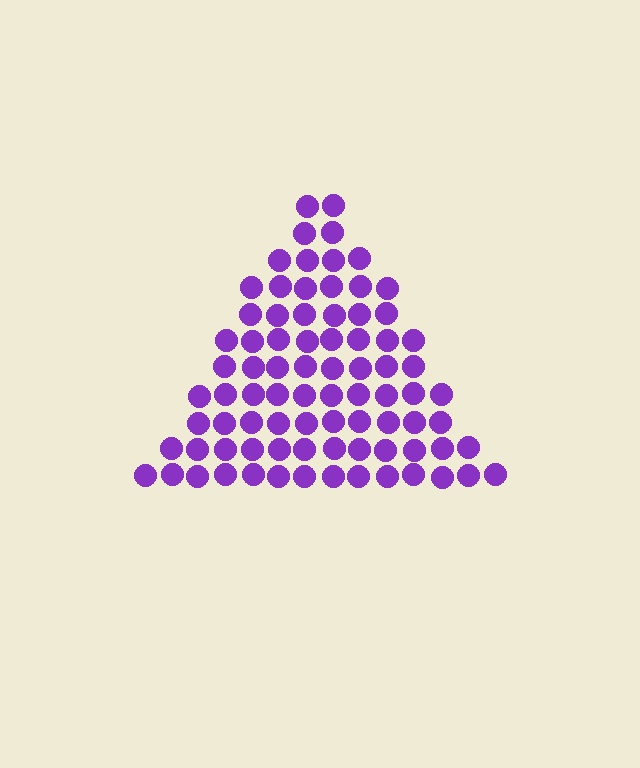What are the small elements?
The small elements are circles.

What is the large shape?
The large shape is a triangle.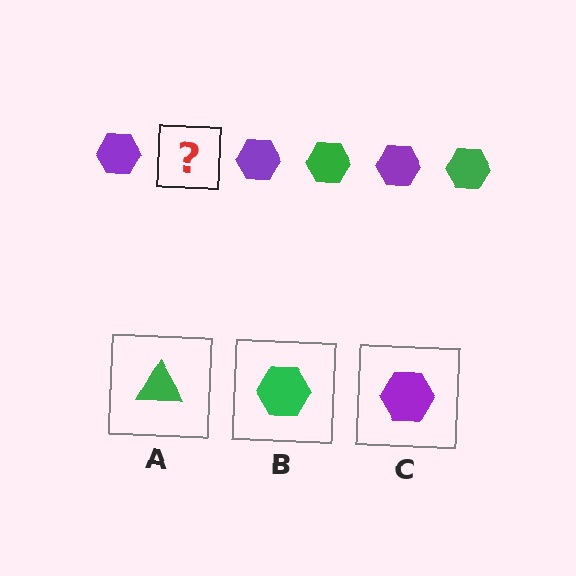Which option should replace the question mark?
Option B.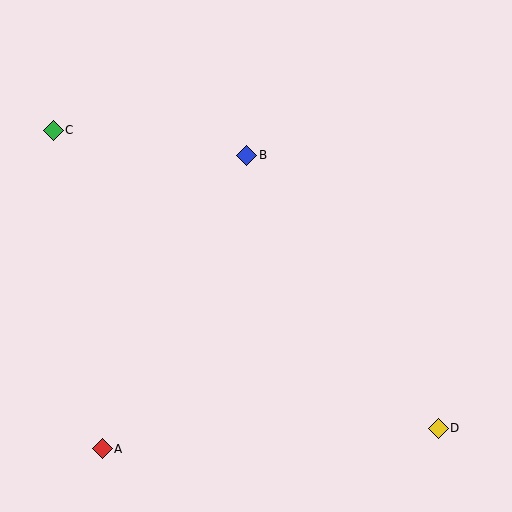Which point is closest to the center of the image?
Point B at (247, 155) is closest to the center.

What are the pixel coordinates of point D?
Point D is at (438, 428).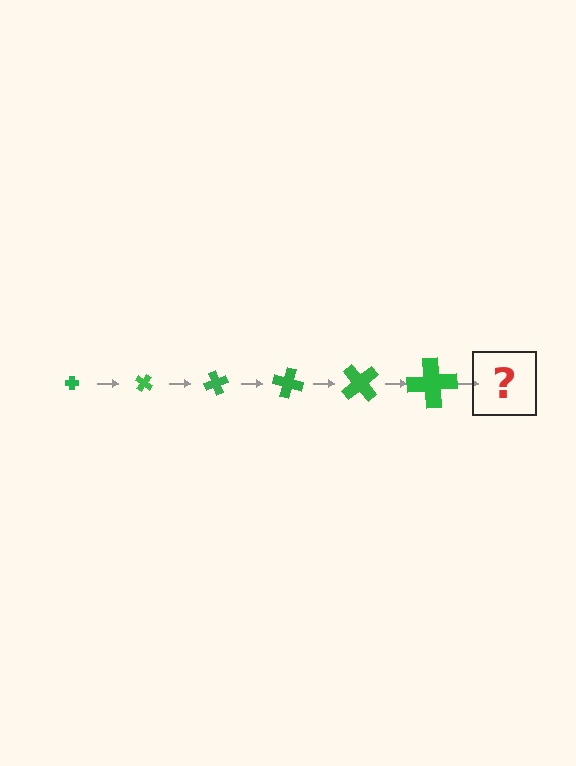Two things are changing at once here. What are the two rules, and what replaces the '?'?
The two rules are that the cross grows larger each step and it rotates 35 degrees each step. The '?' should be a cross, larger than the previous one and rotated 210 degrees from the start.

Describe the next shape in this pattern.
It should be a cross, larger than the previous one and rotated 210 degrees from the start.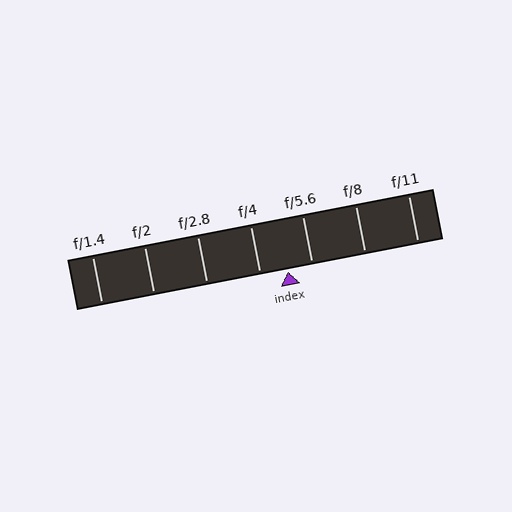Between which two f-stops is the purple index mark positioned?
The index mark is between f/4 and f/5.6.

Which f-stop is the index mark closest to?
The index mark is closest to f/5.6.